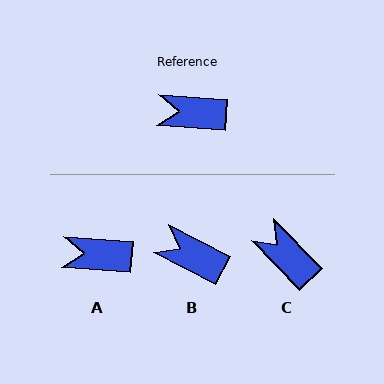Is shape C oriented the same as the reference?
No, it is off by about 41 degrees.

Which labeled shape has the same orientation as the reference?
A.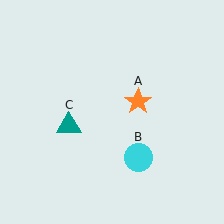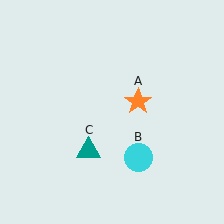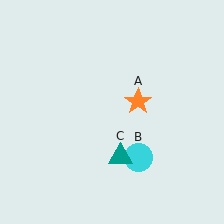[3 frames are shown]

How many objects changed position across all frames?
1 object changed position: teal triangle (object C).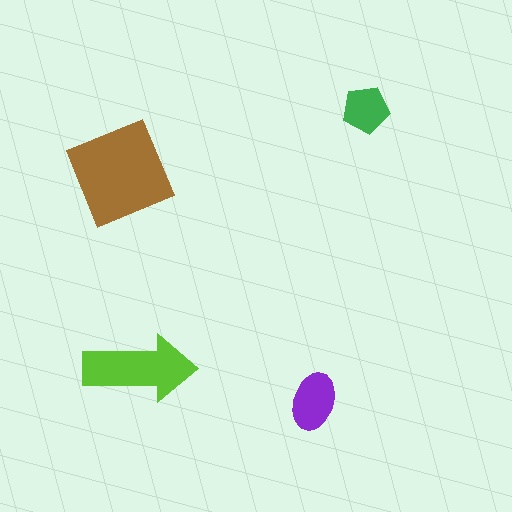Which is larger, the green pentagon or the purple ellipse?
The purple ellipse.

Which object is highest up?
The green pentagon is topmost.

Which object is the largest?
The brown diamond.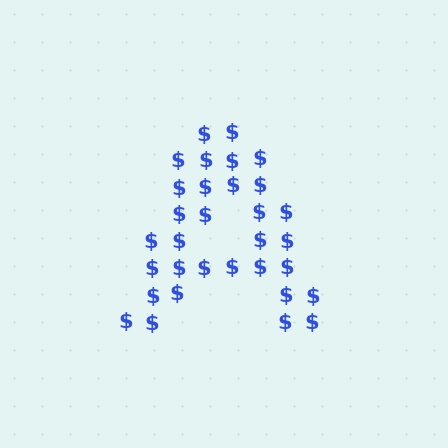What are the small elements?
The small elements are dollar signs.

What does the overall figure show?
The overall figure shows the letter A.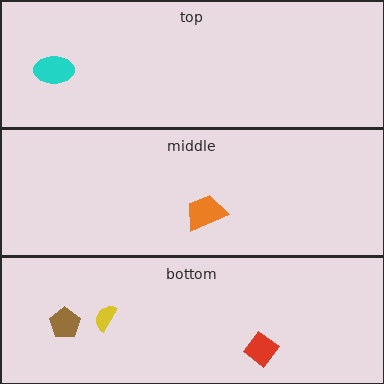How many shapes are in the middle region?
1.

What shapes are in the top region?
The cyan ellipse.